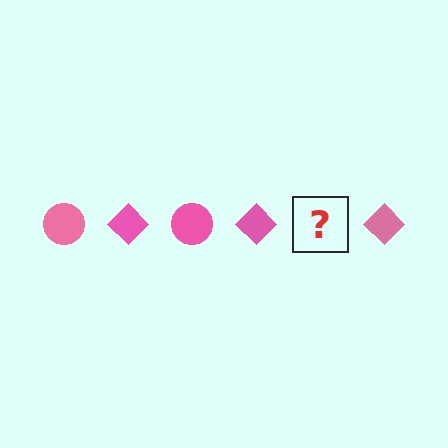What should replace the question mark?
The question mark should be replaced with a pink circle.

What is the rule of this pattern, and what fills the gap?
The rule is that the pattern cycles through circle, diamond shapes in pink. The gap should be filled with a pink circle.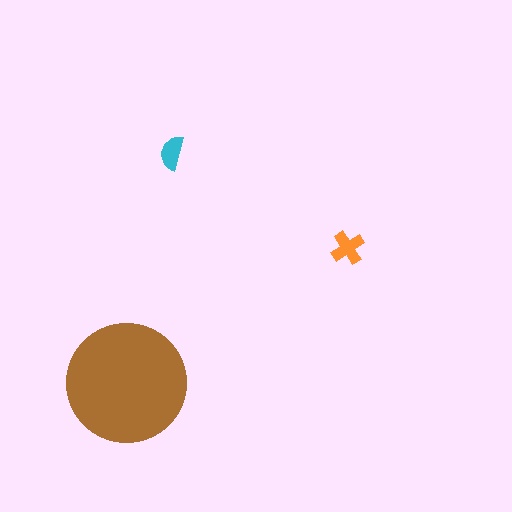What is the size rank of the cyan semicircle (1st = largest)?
3rd.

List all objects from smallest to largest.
The cyan semicircle, the orange cross, the brown circle.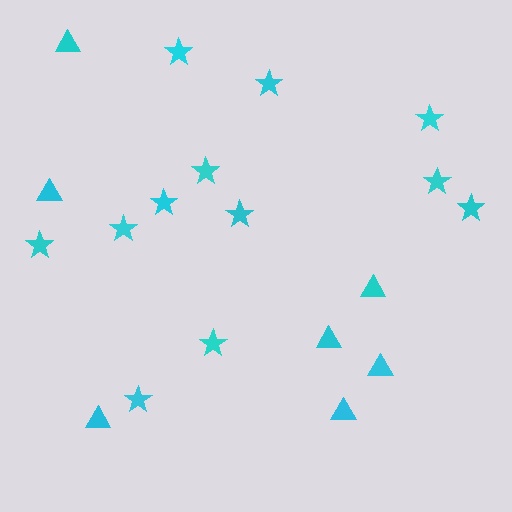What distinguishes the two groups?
There are 2 groups: one group of stars (12) and one group of triangles (7).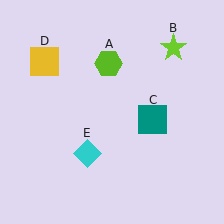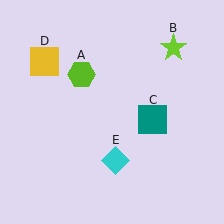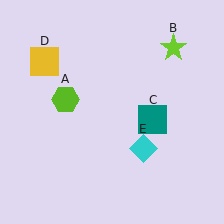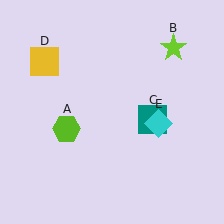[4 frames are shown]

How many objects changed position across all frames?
2 objects changed position: lime hexagon (object A), cyan diamond (object E).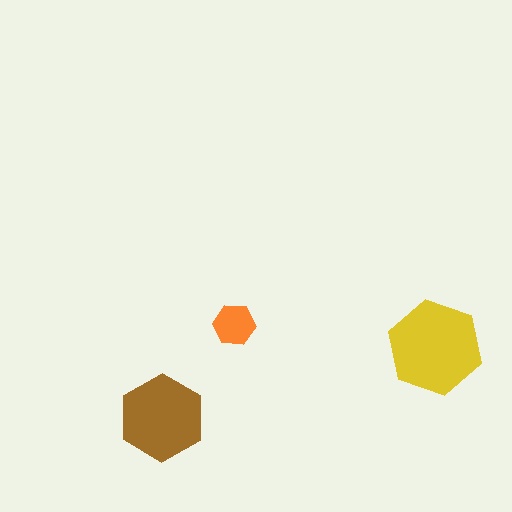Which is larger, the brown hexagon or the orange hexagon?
The brown one.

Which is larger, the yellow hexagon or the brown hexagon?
The yellow one.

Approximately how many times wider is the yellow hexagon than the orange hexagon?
About 2 times wider.